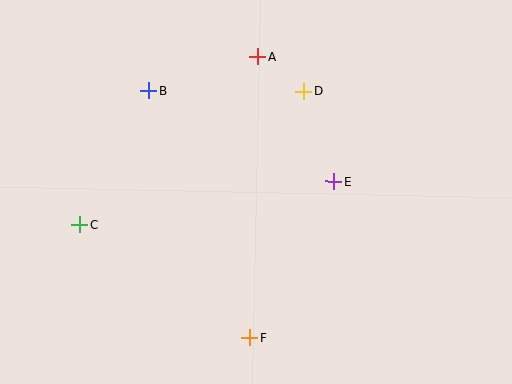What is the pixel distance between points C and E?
The distance between C and E is 258 pixels.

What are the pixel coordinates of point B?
Point B is at (149, 90).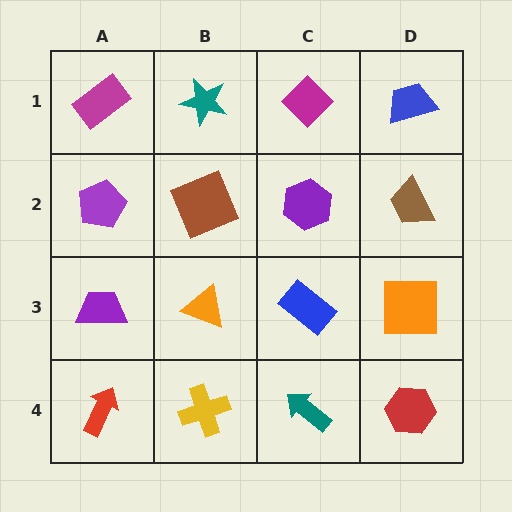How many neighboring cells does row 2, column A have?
3.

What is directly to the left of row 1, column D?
A magenta diamond.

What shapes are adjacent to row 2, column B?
A teal star (row 1, column B), an orange triangle (row 3, column B), a purple pentagon (row 2, column A), a purple hexagon (row 2, column C).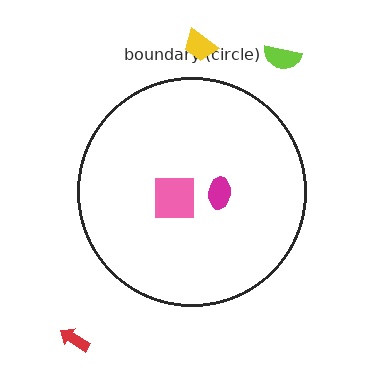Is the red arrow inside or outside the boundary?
Outside.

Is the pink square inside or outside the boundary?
Inside.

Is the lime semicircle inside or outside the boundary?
Outside.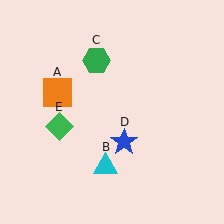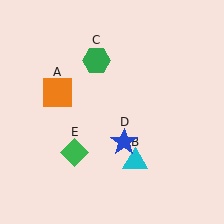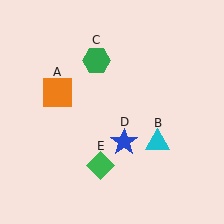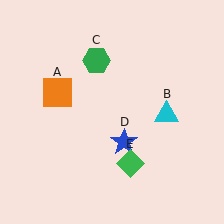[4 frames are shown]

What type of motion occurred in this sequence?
The cyan triangle (object B), green diamond (object E) rotated counterclockwise around the center of the scene.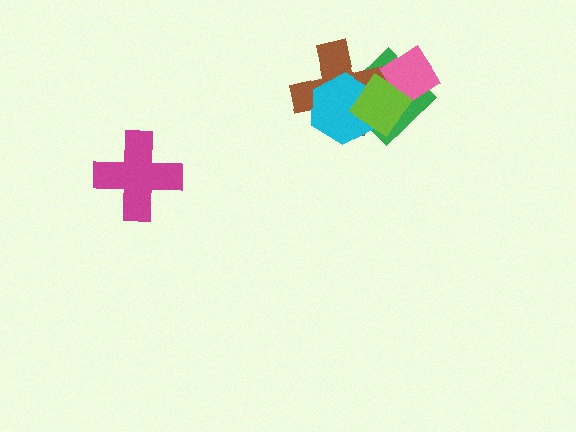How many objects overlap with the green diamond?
4 objects overlap with the green diamond.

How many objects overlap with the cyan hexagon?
3 objects overlap with the cyan hexagon.